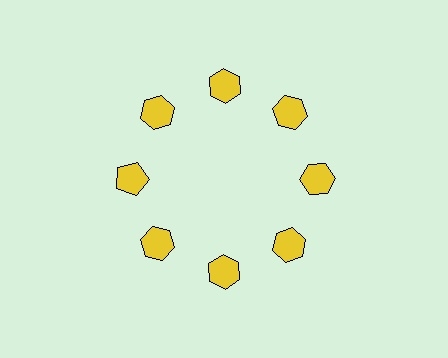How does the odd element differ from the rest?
It has a different shape: pentagon instead of hexagon.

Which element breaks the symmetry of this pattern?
The yellow pentagon at roughly the 9 o'clock position breaks the symmetry. All other shapes are yellow hexagons.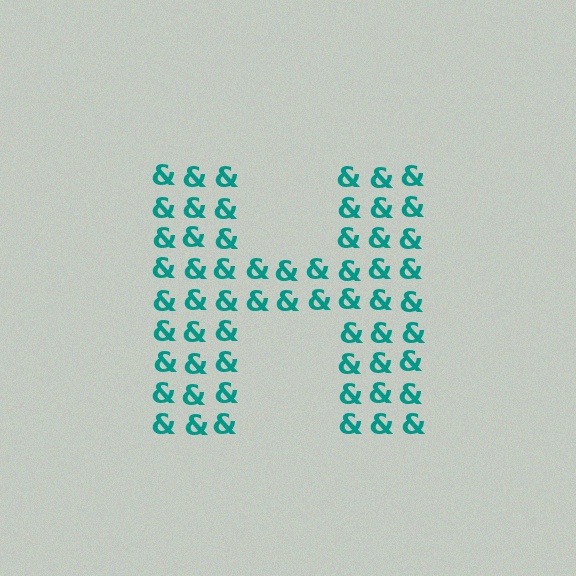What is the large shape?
The large shape is the letter H.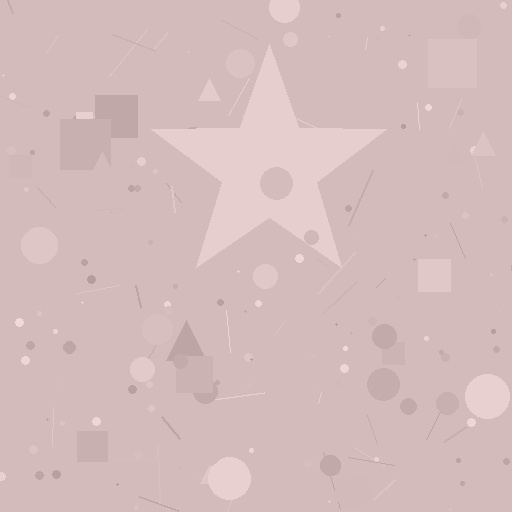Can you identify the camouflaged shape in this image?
The camouflaged shape is a star.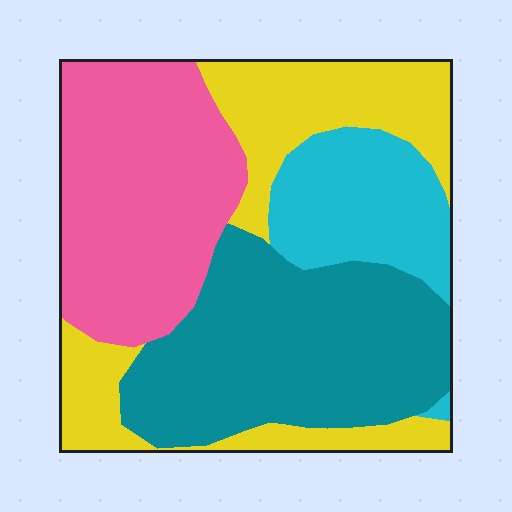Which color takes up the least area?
Cyan, at roughly 15%.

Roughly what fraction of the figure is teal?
Teal covers about 30% of the figure.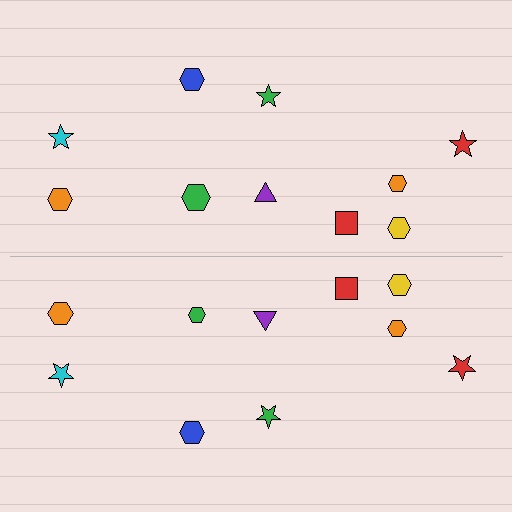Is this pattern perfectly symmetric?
No, the pattern is not perfectly symmetric. The green hexagon on the bottom side has a different size than its mirror counterpart.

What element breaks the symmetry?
The green hexagon on the bottom side has a different size than its mirror counterpart.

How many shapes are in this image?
There are 20 shapes in this image.